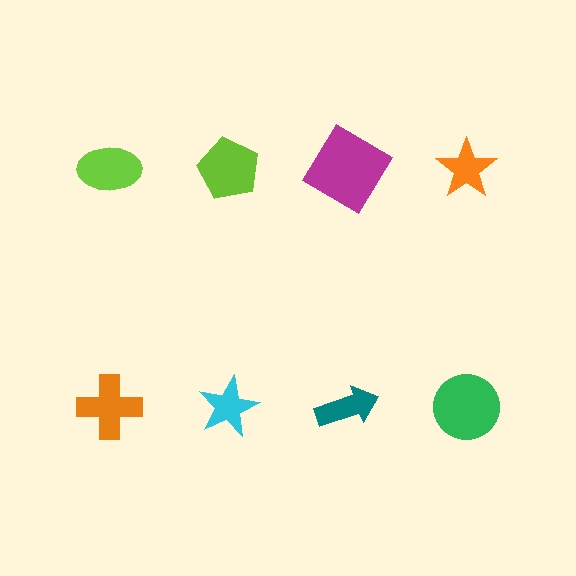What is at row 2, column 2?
A cyan star.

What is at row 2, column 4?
A green circle.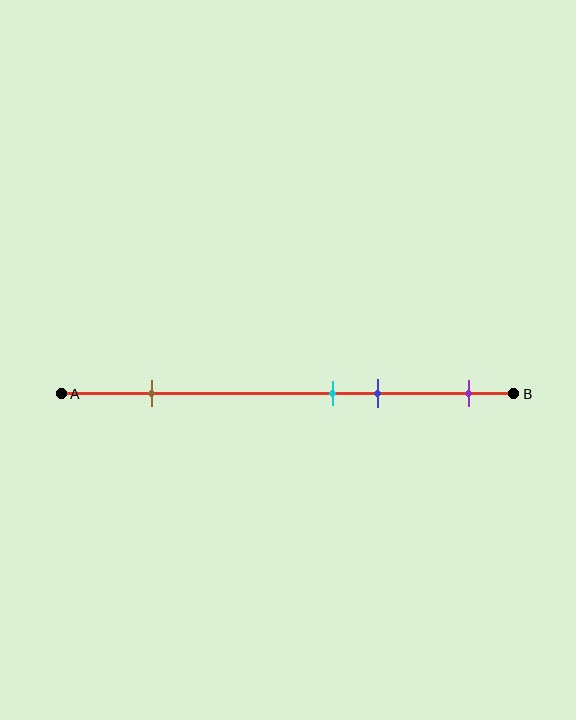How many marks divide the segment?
There are 4 marks dividing the segment.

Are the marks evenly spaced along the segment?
No, the marks are not evenly spaced.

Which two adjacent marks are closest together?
The cyan and blue marks are the closest adjacent pair.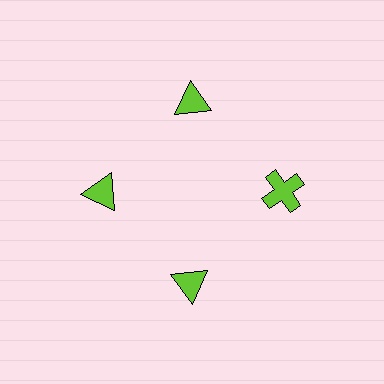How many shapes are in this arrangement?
There are 4 shapes arranged in a ring pattern.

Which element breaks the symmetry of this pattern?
The lime cross at roughly the 3 o'clock position breaks the symmetry. All other shapes are lime triangles.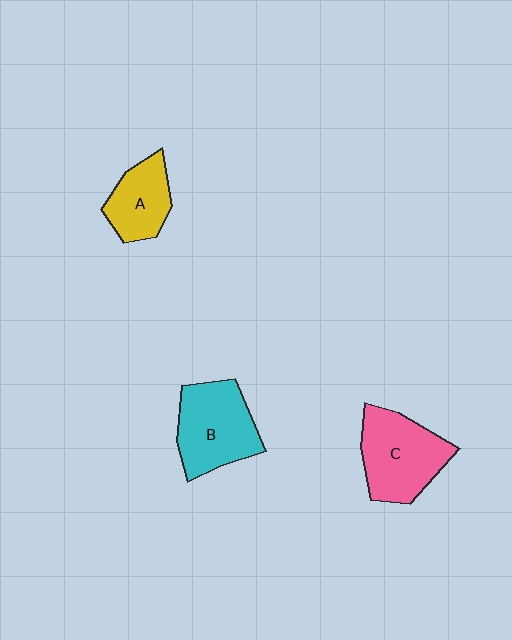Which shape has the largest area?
Shape C (pink).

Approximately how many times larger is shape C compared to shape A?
Approximately 1.5 times.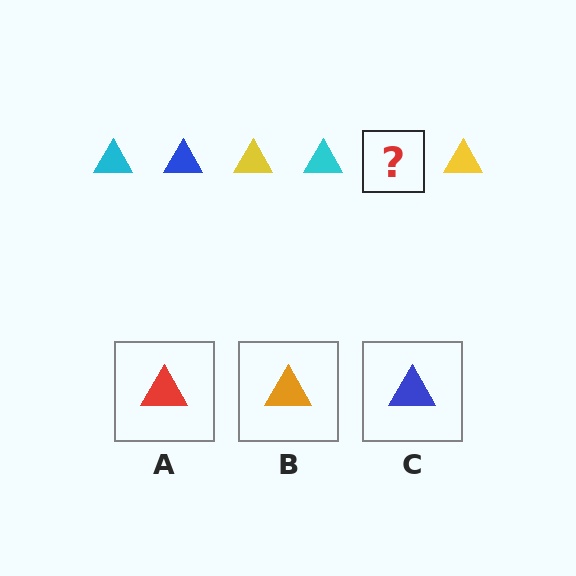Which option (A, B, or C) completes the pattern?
C.